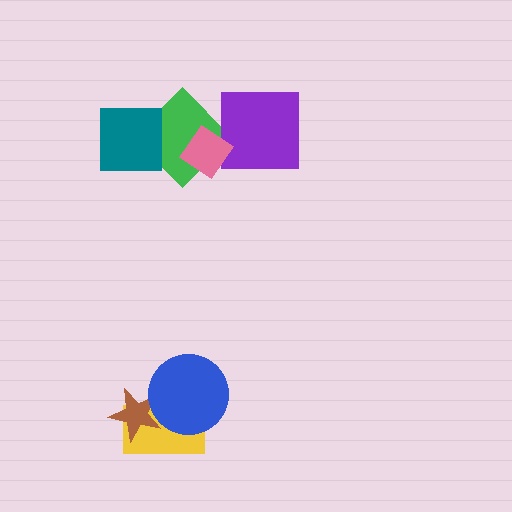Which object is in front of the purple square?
The pink diamond is in front of the purple square.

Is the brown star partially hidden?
Yes, it is partially covered by another shape.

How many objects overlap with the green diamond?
3 objects overlap with the green diamond.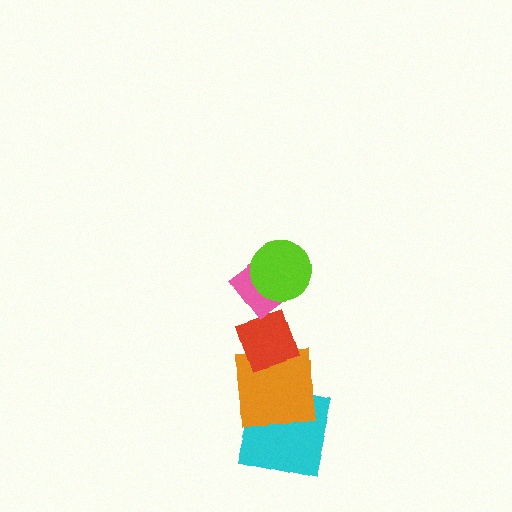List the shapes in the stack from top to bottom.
From top to bottom: the lime circle, the pink diamond, the red diamond, the orange square, the cyan square.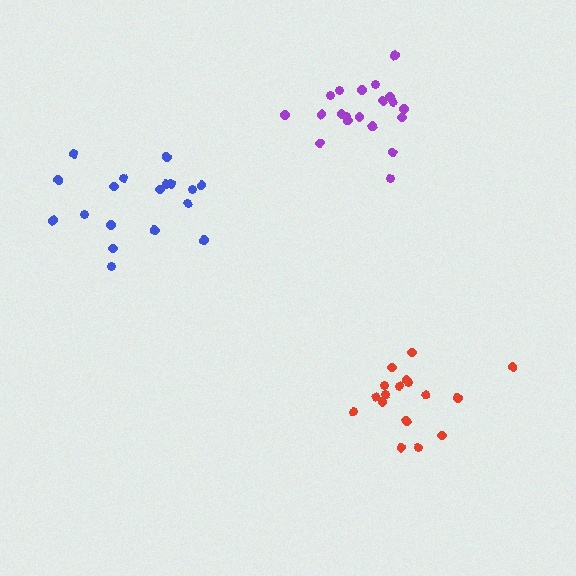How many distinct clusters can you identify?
There are 3 distinct clusters.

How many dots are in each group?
Group 1: 20 dots, Group 2: 17 dots, Group 3: 18 dots (55 total).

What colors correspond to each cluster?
The clusters are colored: purple, red, blue.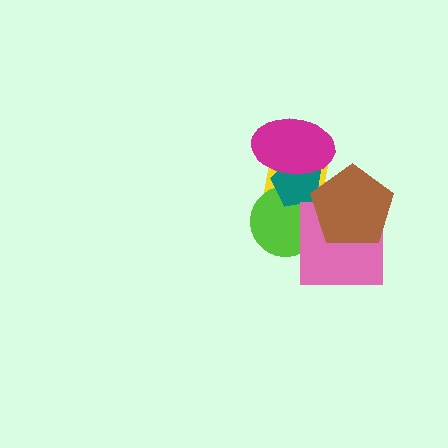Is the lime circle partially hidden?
Yes, it is partially covered by another shape.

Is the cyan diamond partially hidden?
Yes, it is partially covered by another shape.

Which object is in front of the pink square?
The brown pentagon is in front of the pink square.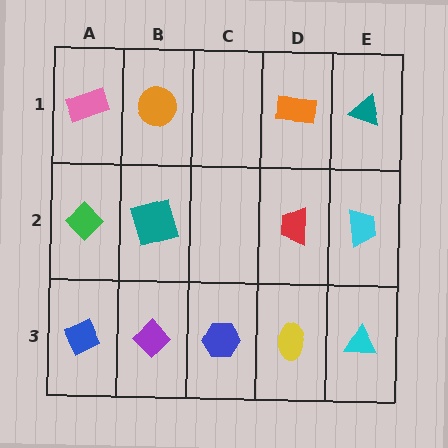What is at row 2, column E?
A cyan trapezoid.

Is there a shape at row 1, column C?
No, that cell is empty.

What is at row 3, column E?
A cyan triangle.